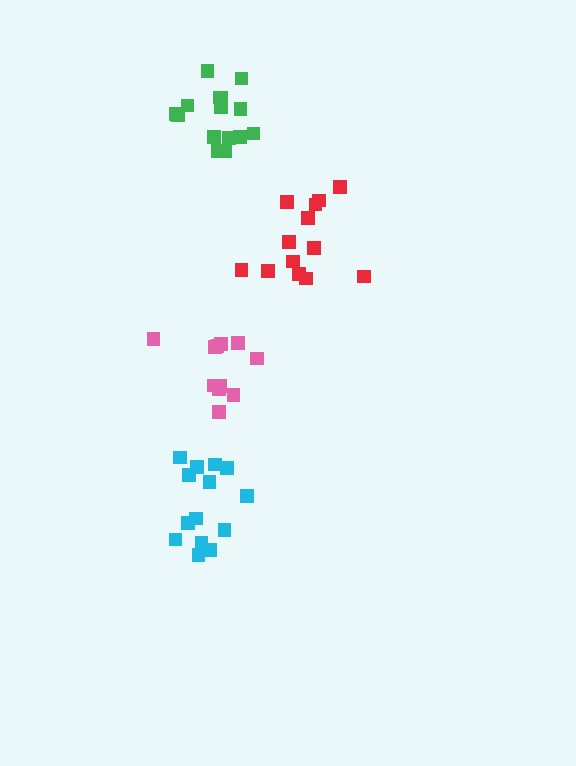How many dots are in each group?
Group 1: 11 dots, Group 2: 14 dots, Group 3: 13 dots, Group 4: 15 dots (53 total).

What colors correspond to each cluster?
The clusters are colored: pink, cyan, red, green.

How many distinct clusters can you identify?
There are 4 distinct clusters.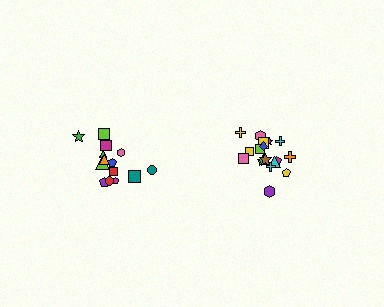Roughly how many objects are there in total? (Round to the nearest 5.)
Roughly 35 objects in total.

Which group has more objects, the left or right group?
The right group.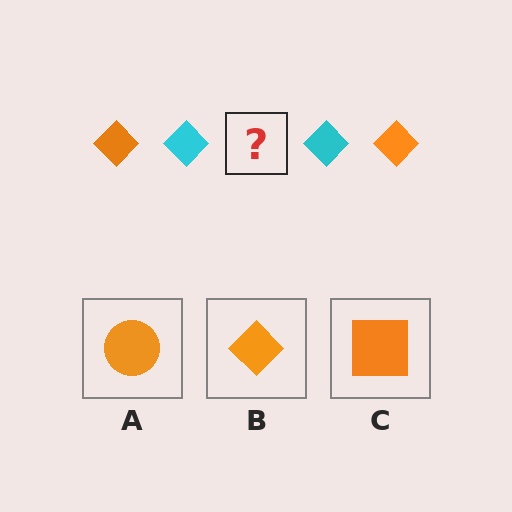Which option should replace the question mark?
Option B.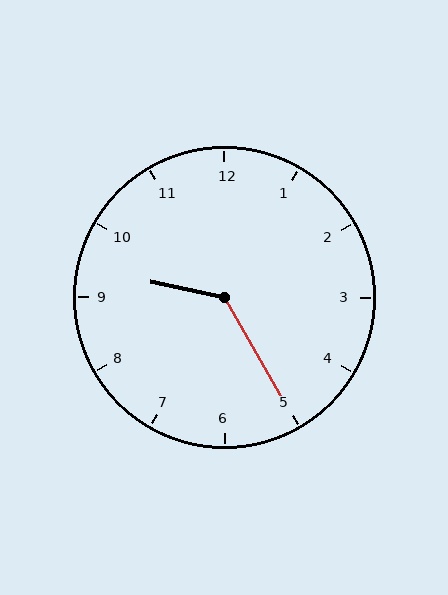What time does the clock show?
9:25.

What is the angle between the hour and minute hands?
Approximately 132 degrees.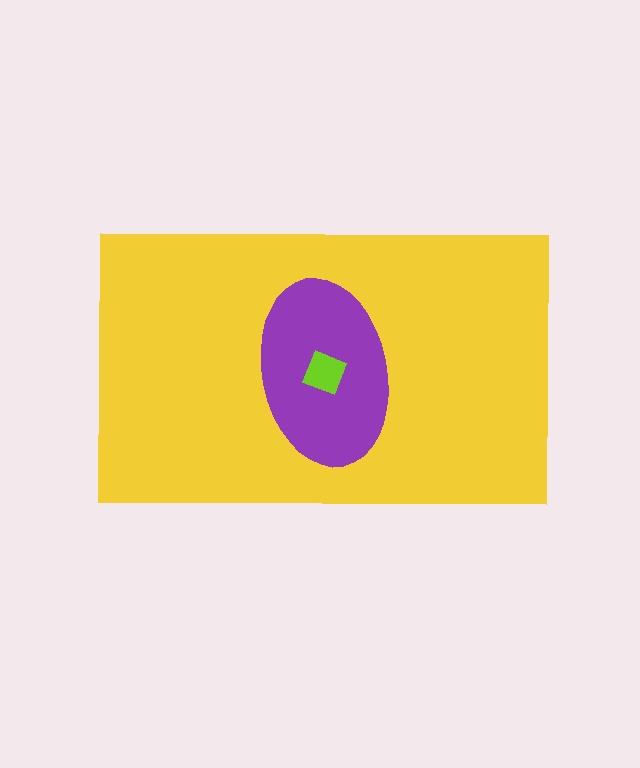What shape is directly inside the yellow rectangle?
The purple ellipse.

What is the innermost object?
The lime diamond.